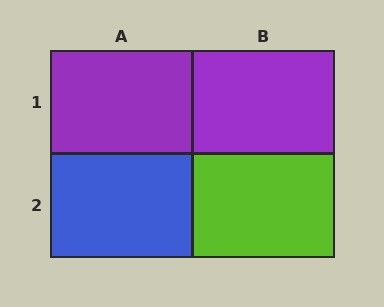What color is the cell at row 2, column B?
Lime.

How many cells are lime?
1 cell is lime.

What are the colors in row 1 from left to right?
Purple, purple.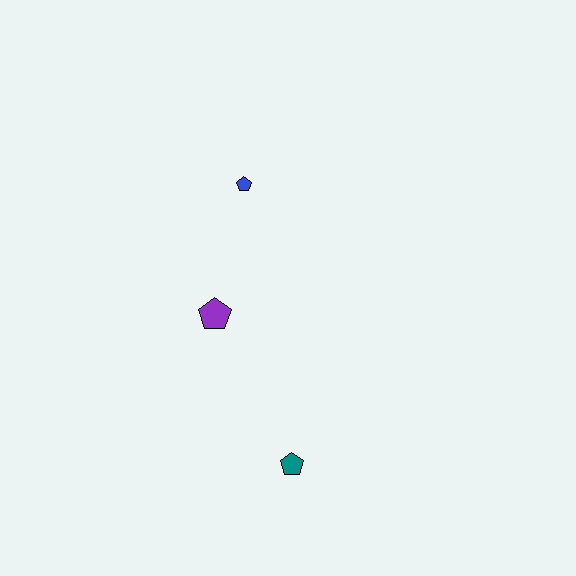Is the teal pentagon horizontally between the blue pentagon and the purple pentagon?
No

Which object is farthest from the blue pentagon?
The teal pentagon is farthest from the blue pentagon.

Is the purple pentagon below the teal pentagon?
No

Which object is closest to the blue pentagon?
The purple pentagon is closest to the blue pentagon.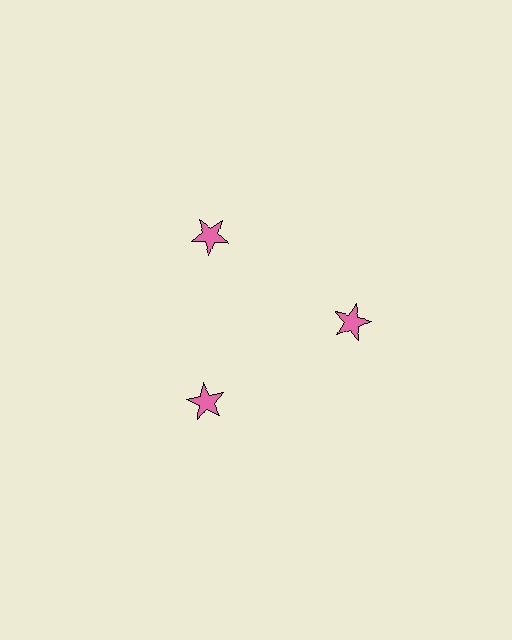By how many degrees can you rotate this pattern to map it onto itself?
The pattern maps onto itself every 120 degrees of rotation.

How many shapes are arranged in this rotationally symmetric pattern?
There are 3 shapes, arranged in 3 groups of 1.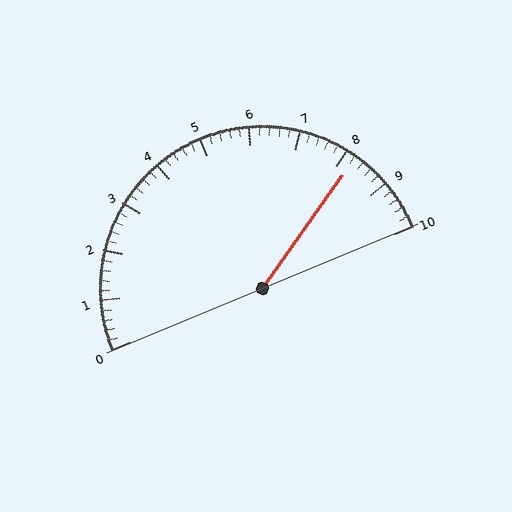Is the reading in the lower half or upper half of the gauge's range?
The reading is in the upper half of the range (0 to 10).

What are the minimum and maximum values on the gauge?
The gauge ranges from 0 to 10.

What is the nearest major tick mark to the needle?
The nearest major tick mark is 8.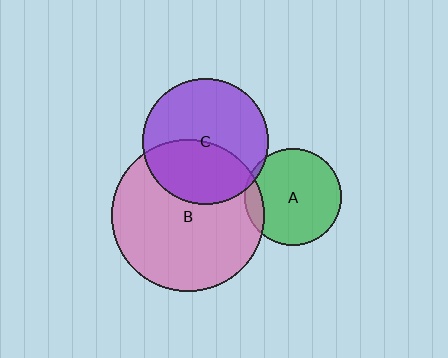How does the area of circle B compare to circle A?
Approximately 2.5 times.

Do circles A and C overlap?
Yes.